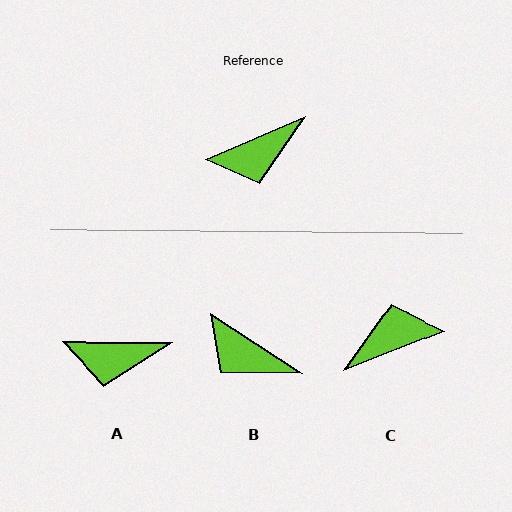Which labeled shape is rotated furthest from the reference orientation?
C, about 178 degrees away.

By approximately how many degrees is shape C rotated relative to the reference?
Approximately 178 degrees counter-clockwise.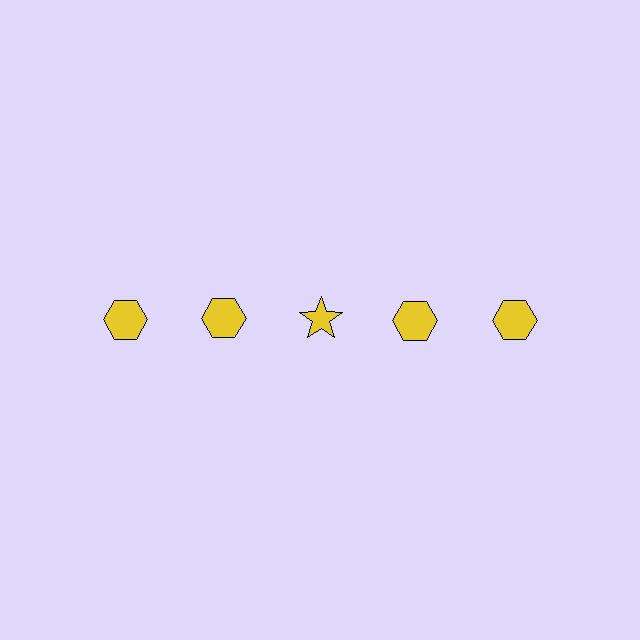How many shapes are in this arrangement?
There are 5 shapes arranged in a grid pattern.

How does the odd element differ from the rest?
It has a different shape: star instead of hexagon.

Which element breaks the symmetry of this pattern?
The yellow star in the top row, center column breaks the symmetry. All other shapes are yellow hexagons.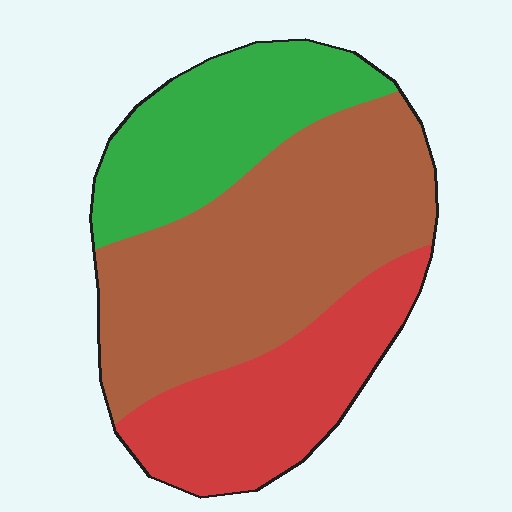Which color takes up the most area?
Brown, at roughly 50%.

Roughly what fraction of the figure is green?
Green covers around 25% of the figure.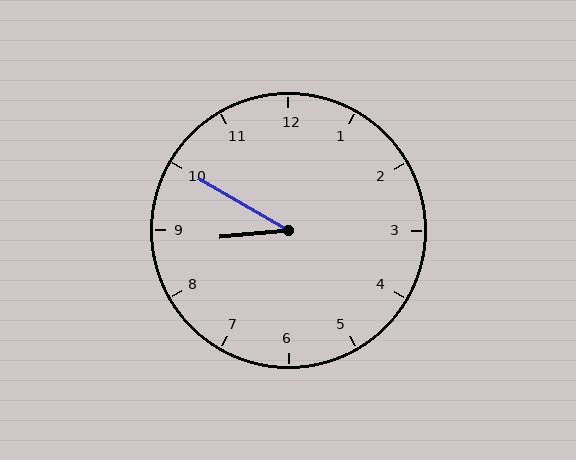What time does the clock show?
8:50.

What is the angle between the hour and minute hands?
Approximately 35 degrees.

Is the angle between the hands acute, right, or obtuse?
It is acute.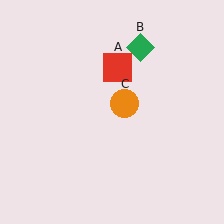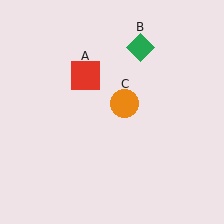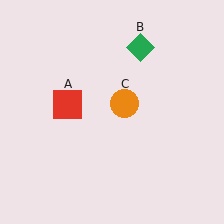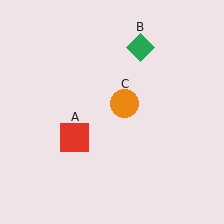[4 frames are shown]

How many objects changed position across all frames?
1 object changed position: red square (object A).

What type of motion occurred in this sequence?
The red square (object A) rotated counterclockwise around the center of the scene.